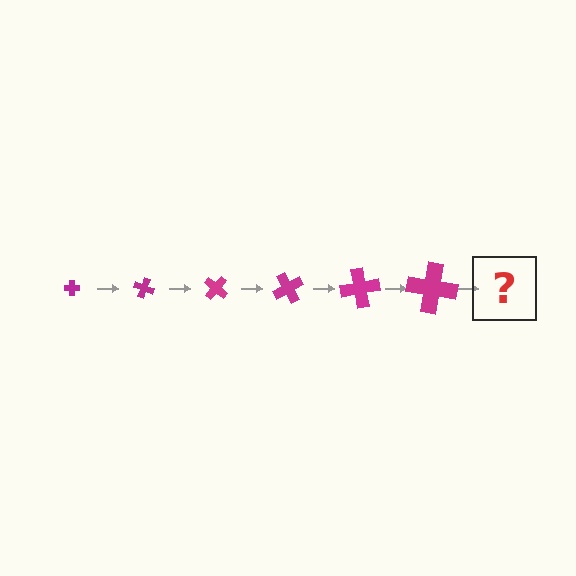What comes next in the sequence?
The next element should be a cross, larger than the previous one and rotated 120 degrees from the start.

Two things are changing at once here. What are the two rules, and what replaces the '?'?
The two rules are that the cross grows larger each step and it rotates 20 degrees each step. The '?' should be a cross, larger than the previous one and rotated 120 degrees from the start.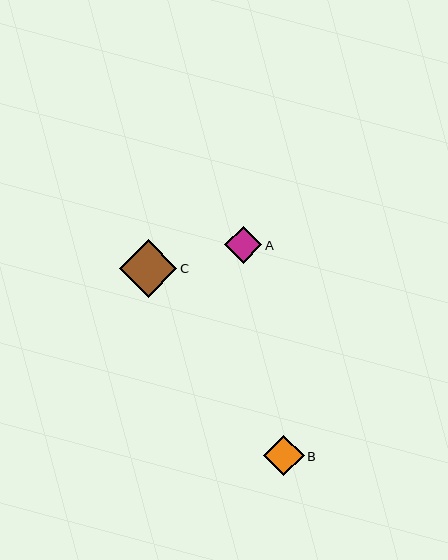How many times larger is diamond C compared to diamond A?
Diamond C is approximately 1.6 times the size of diamond A.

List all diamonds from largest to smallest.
From largest to smallest: C, B, A.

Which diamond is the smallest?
Diamond A is the smallest with a size of approximately 37 pixels.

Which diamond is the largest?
Diamond C is the largest with a size of approximately 57 pixels.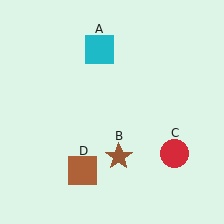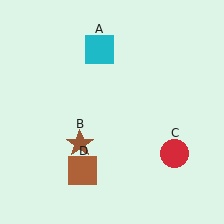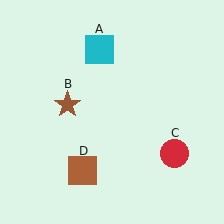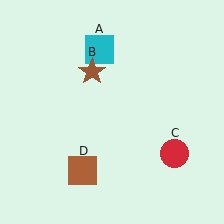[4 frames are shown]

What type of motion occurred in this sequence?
The brown star (object B) rotated clockwise around the center of the scene.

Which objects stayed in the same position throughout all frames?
Cyan square (object A) and red circle (object C) and brown square (object D) remained stationary.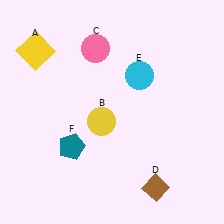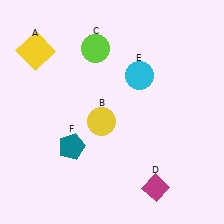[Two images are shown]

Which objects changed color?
C changed from pink to lime. D changed from brown to magenta.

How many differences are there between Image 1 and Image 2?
There are 2 differences between the two images.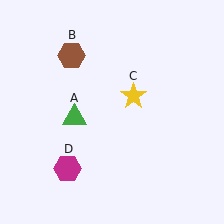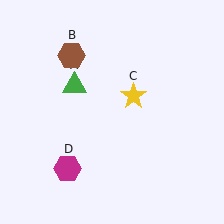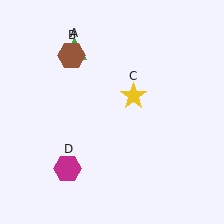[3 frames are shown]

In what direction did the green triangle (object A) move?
The green triangle (object A) moved up.